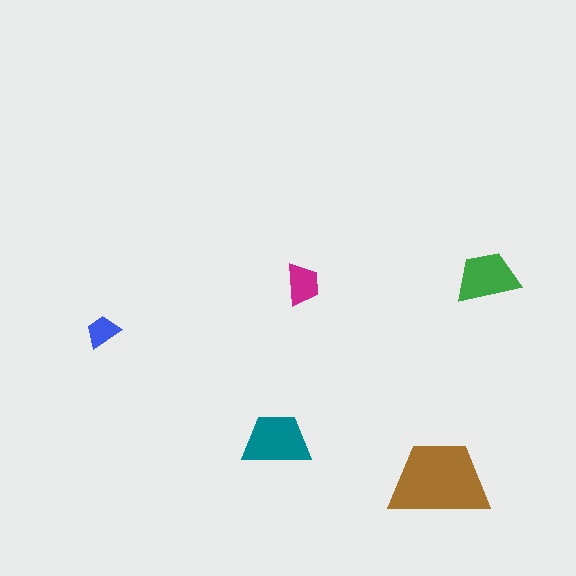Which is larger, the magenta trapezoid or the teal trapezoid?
The teal one.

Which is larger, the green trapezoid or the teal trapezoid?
The teal one.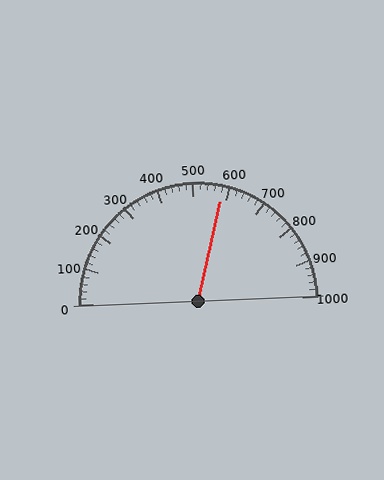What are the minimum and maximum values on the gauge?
The gauge ranges from 0 to 1000.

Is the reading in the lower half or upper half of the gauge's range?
The reading is in the upper half of the range (0 to 1000).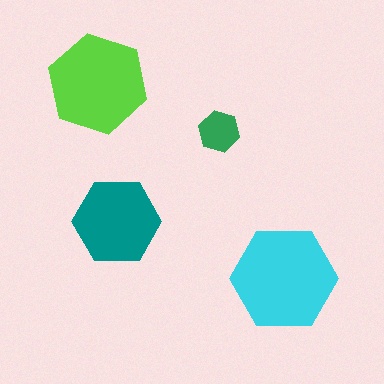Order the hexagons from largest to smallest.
the cyan one, the lime one, the teal one, the green one.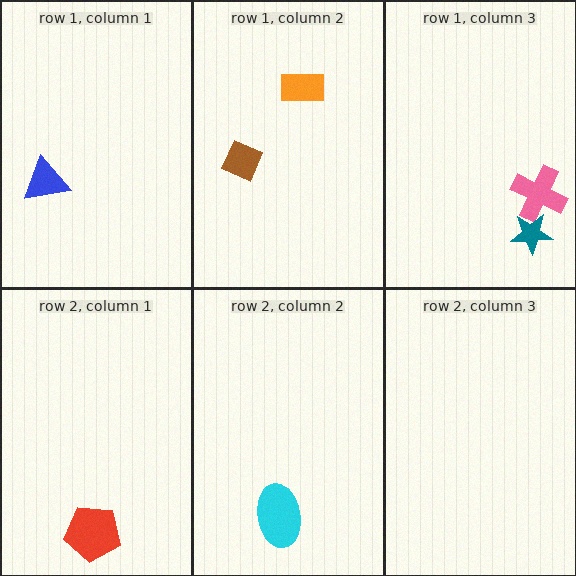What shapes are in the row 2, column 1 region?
The red pentagon.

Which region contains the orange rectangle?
The row 1, column 2 region.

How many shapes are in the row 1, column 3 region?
2.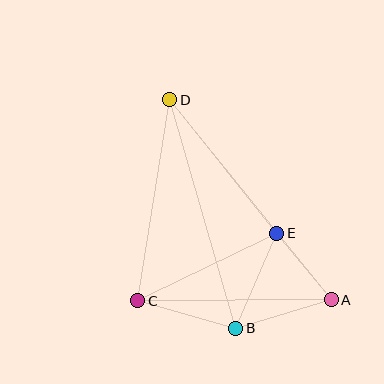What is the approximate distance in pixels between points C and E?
The distance between C and E is approximately 155 pixels.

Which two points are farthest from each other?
Points A and D are farthest from each other.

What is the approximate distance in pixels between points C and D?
The distance between C and D is approximately 203 pixels.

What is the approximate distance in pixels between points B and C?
The distance between B and C is approximately 102 pixels.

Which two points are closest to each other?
Points A and E are closest to each other.